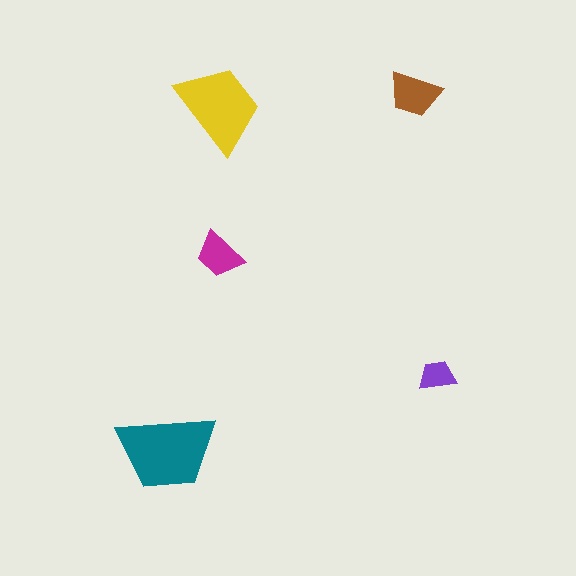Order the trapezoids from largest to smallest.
the teal one, the yellow one, the brown one, the magenta one, the purple one.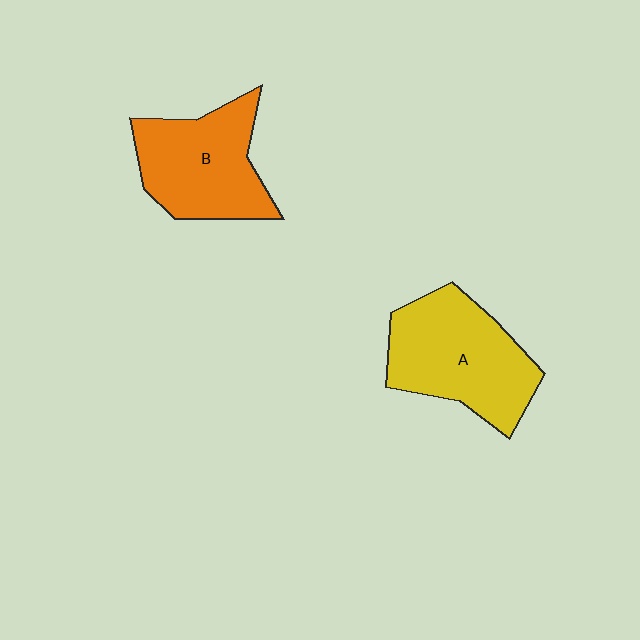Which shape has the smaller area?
Shape B (orange).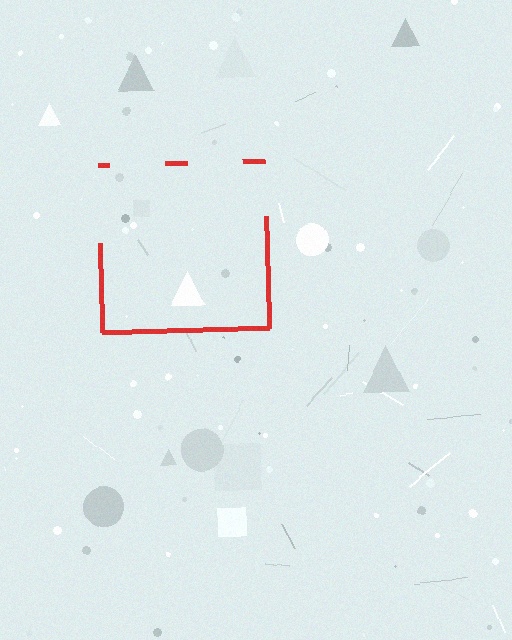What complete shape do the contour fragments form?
The contour fragments form a square.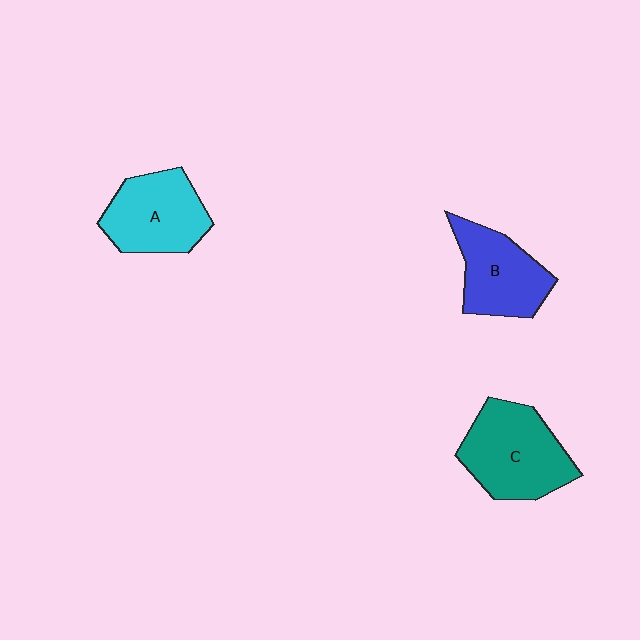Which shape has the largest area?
Shape C (teal).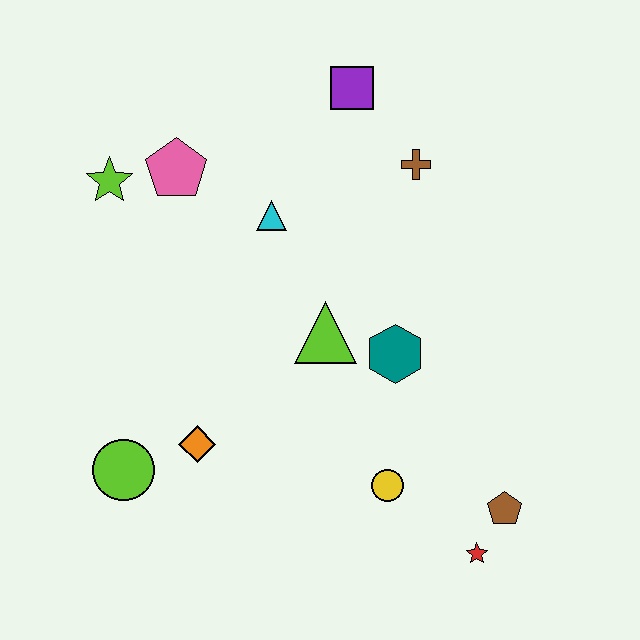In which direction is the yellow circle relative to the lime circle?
The yellow circle is to the right of the lime circle.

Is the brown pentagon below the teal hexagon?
Yes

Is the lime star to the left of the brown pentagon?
Yes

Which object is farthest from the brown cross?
The lime circle is farthest from the brown cross.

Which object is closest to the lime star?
The pink pentagon is closest to the lime star.